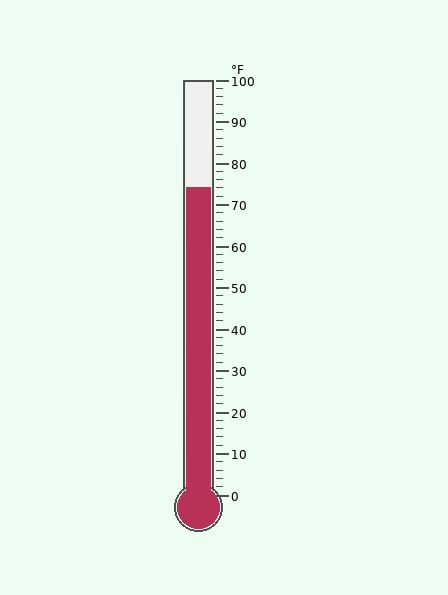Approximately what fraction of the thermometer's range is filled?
The thermometer is filled to approximately 75% of its range.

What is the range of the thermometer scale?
The thermometer scale ranges from 0°F to 100°F.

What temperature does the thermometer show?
The thermometer shows approximately 74°F.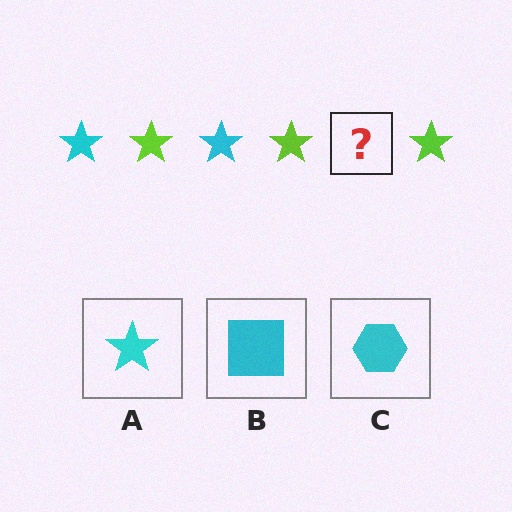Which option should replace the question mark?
Option A.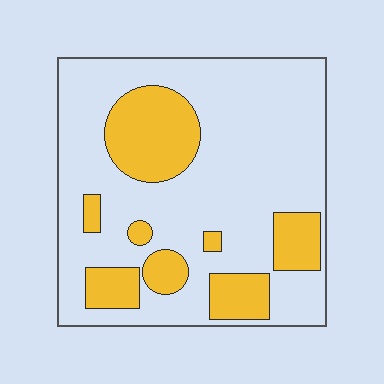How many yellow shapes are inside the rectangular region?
8.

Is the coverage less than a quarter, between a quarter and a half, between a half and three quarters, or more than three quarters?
Between a quarter and a half.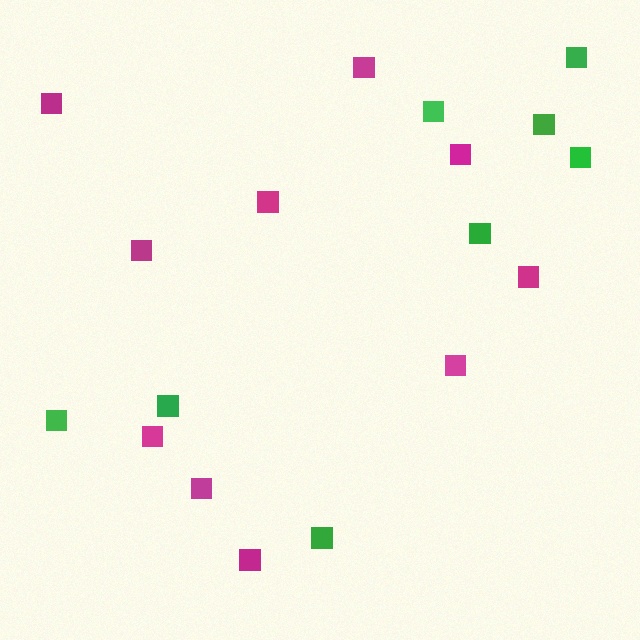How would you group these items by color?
There are 2 groups: one group of magenta squares (10) and one group of green squares (8).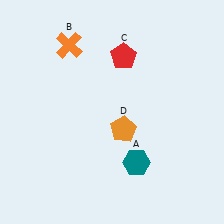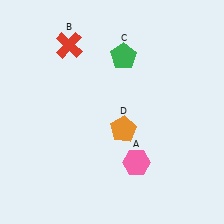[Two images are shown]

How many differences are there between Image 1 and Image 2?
There are 3 differences between the two images.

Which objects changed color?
A changed from teal to pink. B changed from orange to red. C changed from red to green.